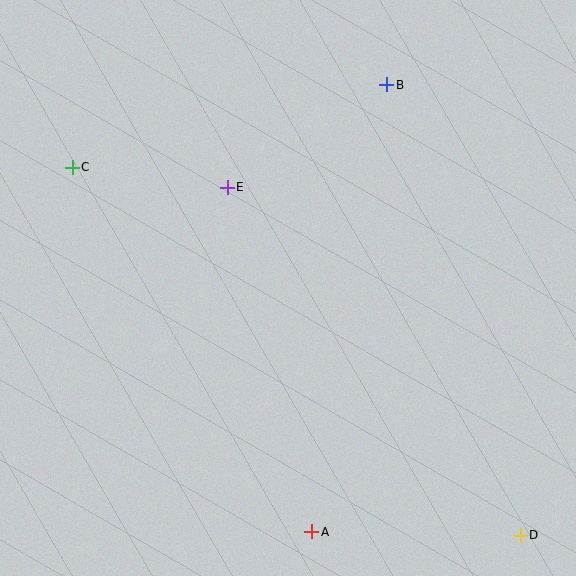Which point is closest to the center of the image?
Point E at (227, 187) is closest to the center.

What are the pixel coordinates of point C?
Point C is at (72, 167).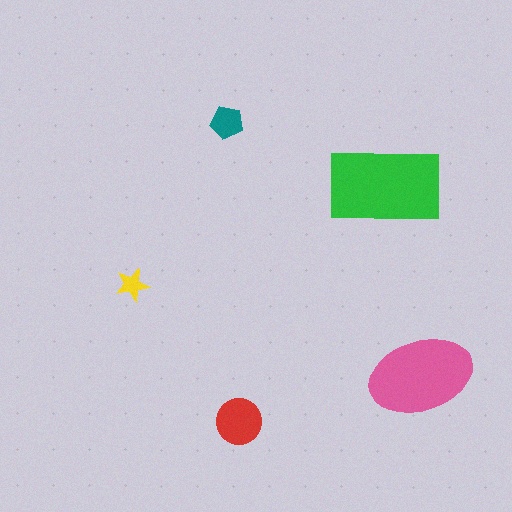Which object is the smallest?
The yellow star.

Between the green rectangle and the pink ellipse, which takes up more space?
The green rectangle.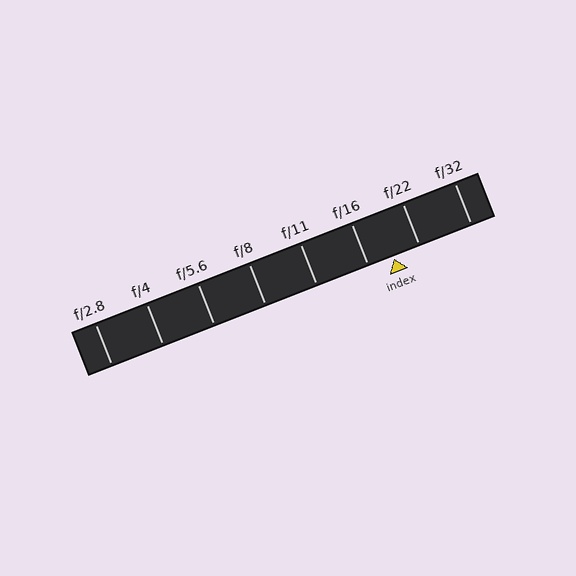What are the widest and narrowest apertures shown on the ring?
The widest aperture shown is f/2.8 and the narrowest is f/32.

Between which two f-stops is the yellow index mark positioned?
The index mark is between f/16 and f/22.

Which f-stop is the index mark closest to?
The index mark is closest to f/16.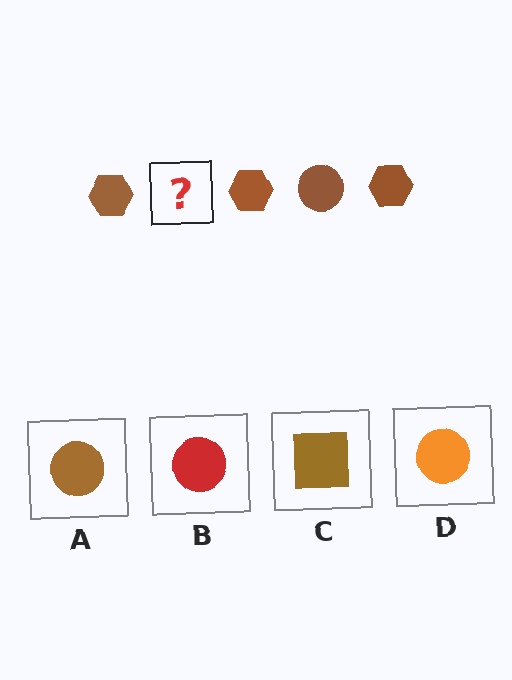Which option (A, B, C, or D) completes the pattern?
A.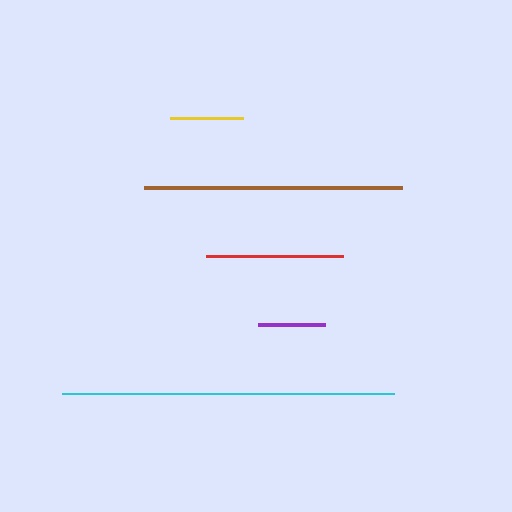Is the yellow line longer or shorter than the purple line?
The yellow line is longer than the purple line.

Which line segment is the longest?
The cyan line is the longest at approximately 332 pixels.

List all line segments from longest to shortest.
From longest to shortest: cyan, brown, red, yellow, purple.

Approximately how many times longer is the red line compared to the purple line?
The red line is approximately 2.0 times the length of the purple line.